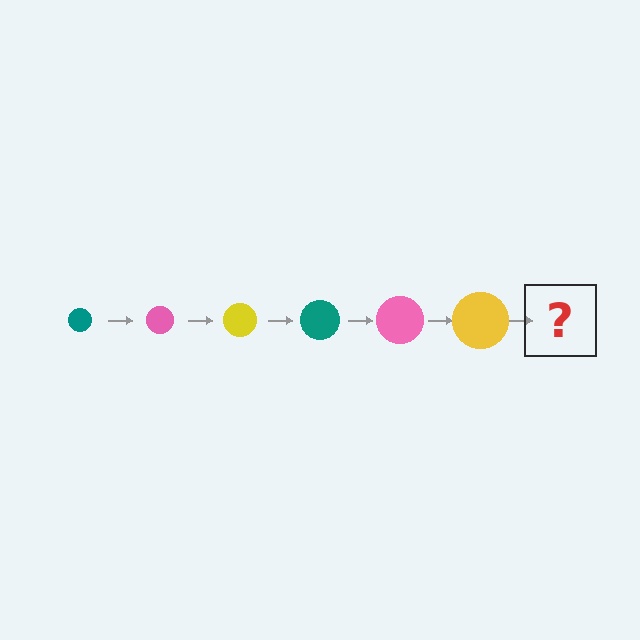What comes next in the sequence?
The next element should be a teal circle, larger than the previous one.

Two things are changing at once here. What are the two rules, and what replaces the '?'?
The two rules are that the circle grows larger each step and the color cycles through teal, pink, and yellow. The '?' should be a teal circle, larger than the previous one.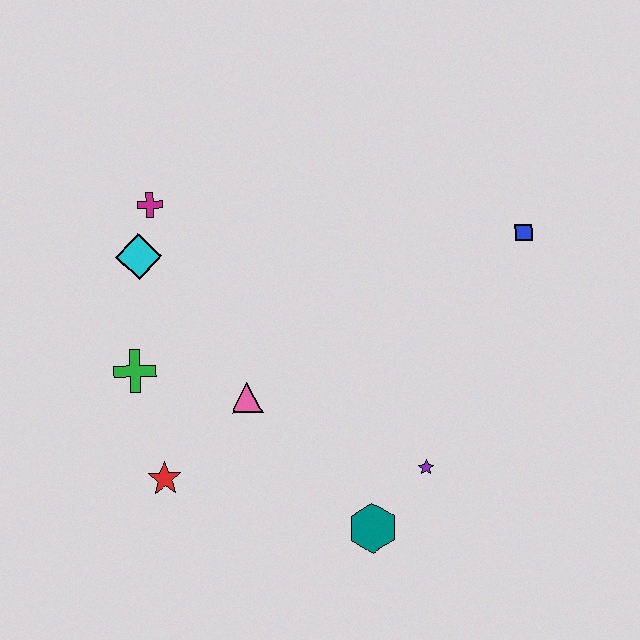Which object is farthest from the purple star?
The magenta cross is farthest from the purple star.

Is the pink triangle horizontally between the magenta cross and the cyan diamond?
No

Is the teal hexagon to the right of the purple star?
No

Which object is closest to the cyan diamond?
The magenta cross is closest to the cyan diamond.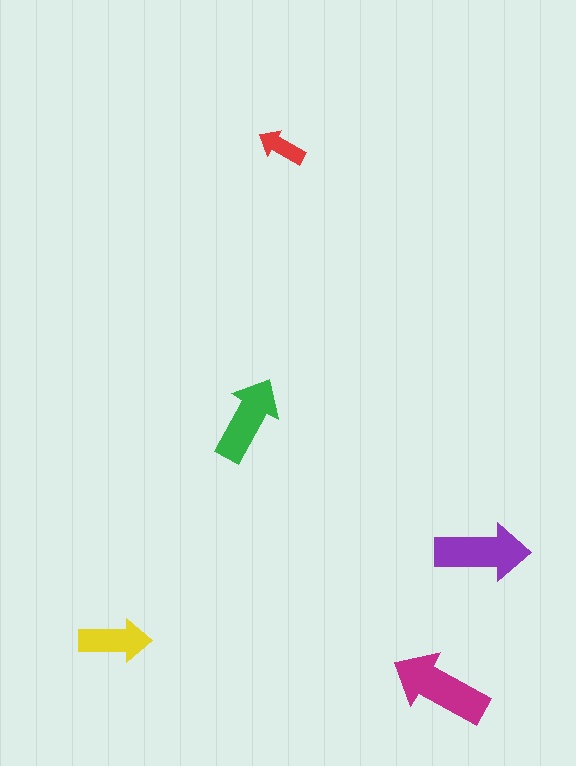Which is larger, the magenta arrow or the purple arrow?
The magenta one.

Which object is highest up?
The red arrow is topmost.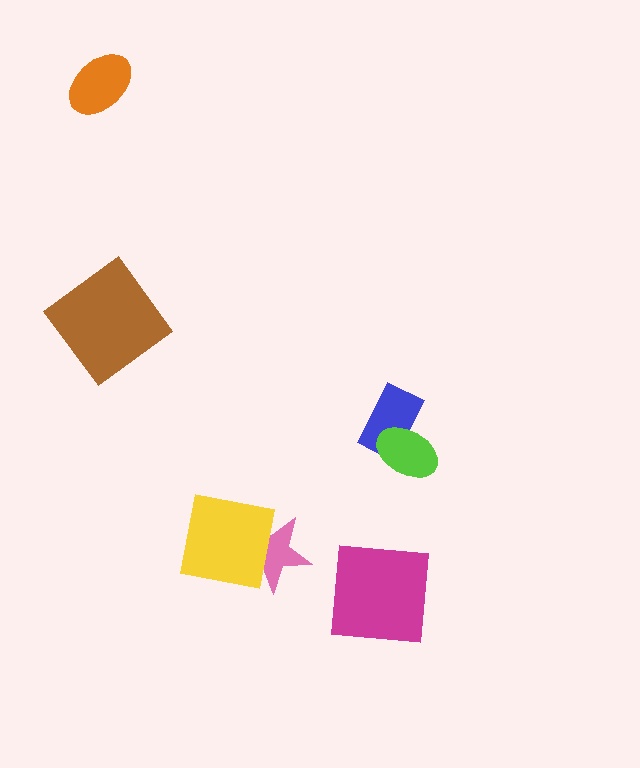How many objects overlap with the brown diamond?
0 objects overlap with the brown diamond.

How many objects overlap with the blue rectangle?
1 object overlaps with the blue rectangle.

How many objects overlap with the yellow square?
1 object overlaps with the yellow square.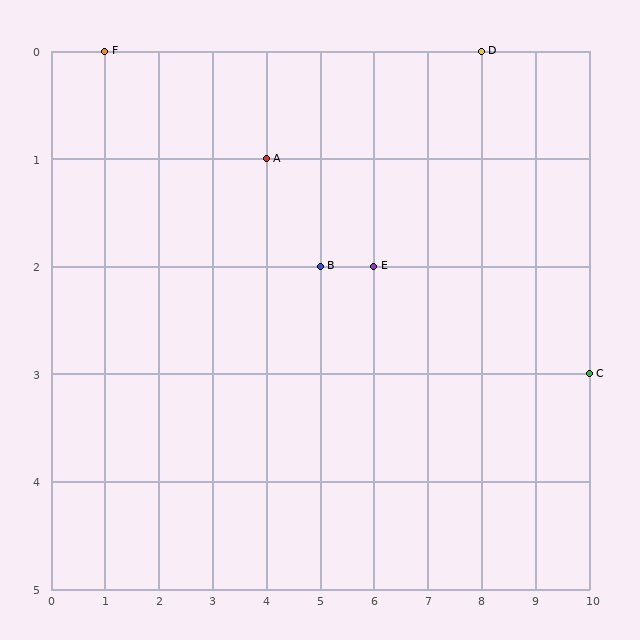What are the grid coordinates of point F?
Point F is at grid coordinates (1, 0).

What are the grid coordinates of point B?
Point B is at grid coordinates (5, 2).